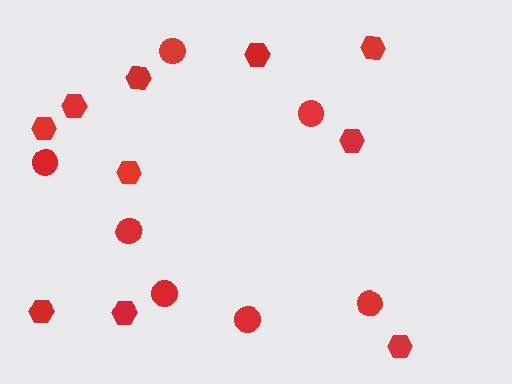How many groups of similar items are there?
There are 2 groups: one group of hexagons (10) and one group of circles (7).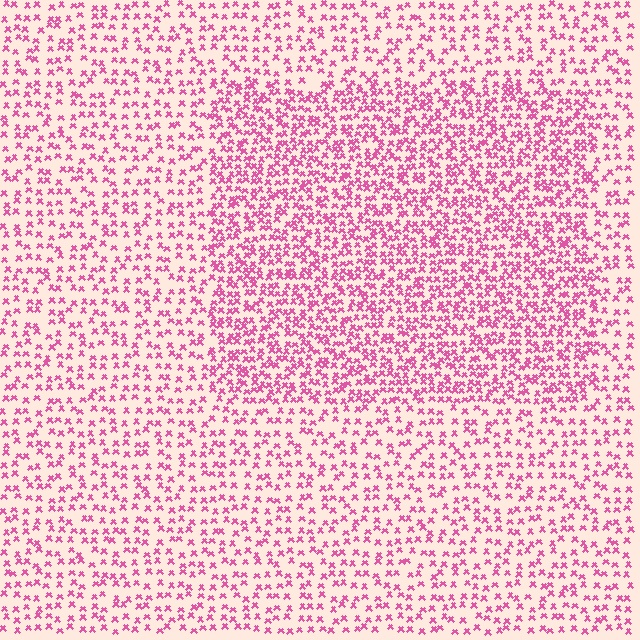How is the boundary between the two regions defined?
The boundary is defined by a change in element density (approximately 1.8x ratio). All elements are the same color, size, and shape.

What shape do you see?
I see a rectangle.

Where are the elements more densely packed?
The elements are more densely packed inside the rectangle boundary.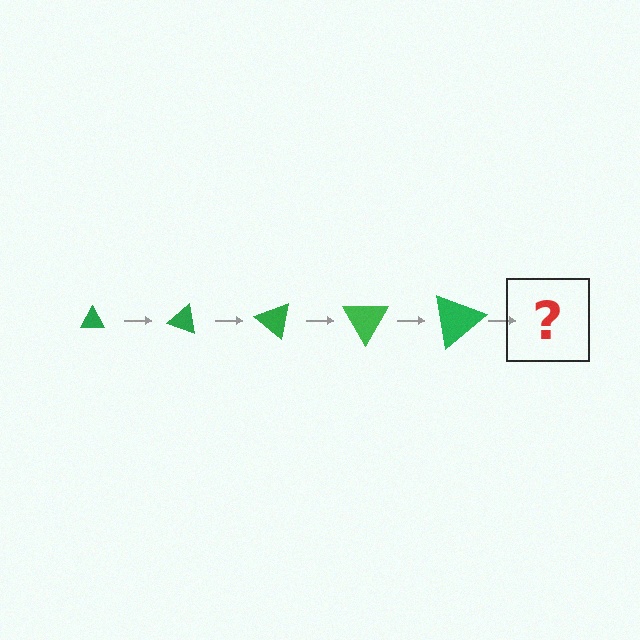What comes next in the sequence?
The next element should be a triangle, larger than the previous one and rotated 100 degrees from the start.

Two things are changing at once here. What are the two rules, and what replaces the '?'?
The two rules are that the triangle grows larger each step and it rotates 20 degrees each step. The '?' should be a triangle, larger than the previous one and rotated 100 degrees from the start.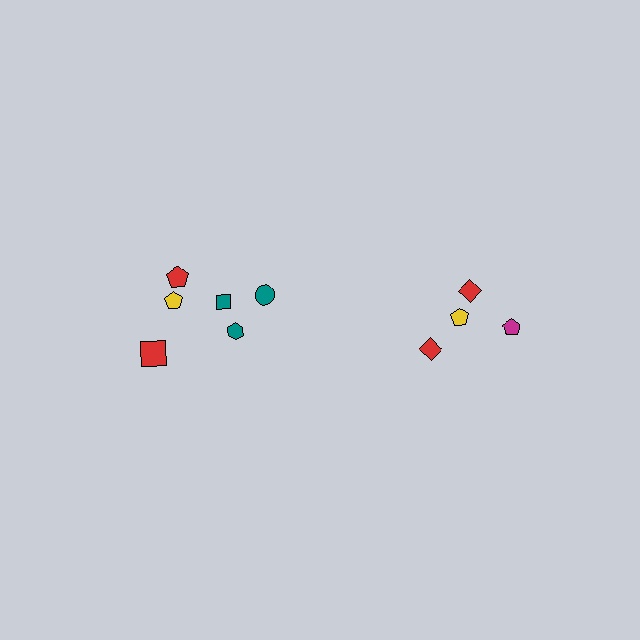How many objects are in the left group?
There are 6 objects.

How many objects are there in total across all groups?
There are 10 objects.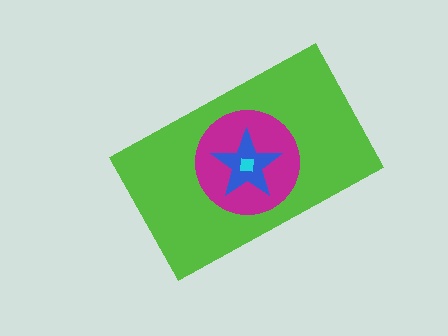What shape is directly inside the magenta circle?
The blue star.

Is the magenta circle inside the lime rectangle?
Yes.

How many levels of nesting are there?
4.